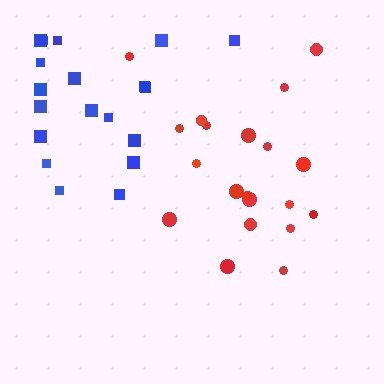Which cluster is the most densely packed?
Red.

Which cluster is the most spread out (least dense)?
Blue.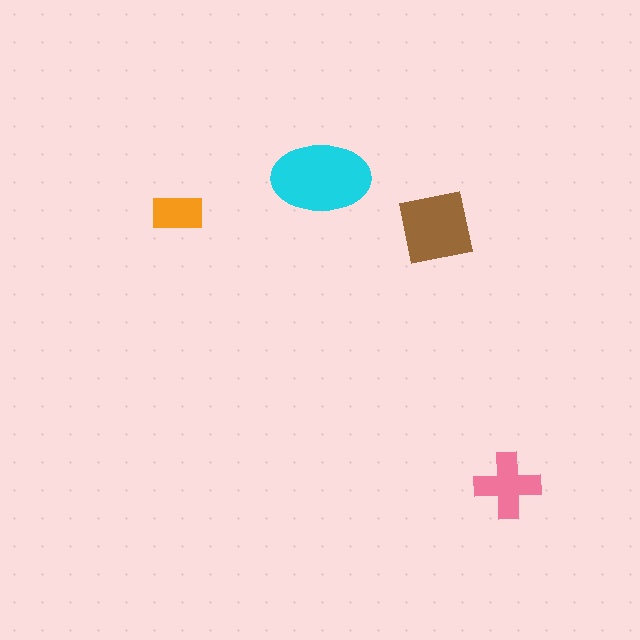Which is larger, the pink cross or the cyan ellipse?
The cyan ellipse.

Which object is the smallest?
The orange rectangle.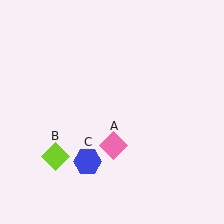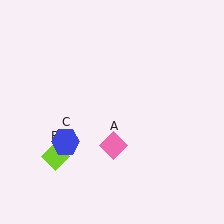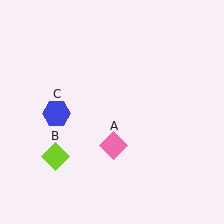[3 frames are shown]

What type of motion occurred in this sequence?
The blue hexagon (object C) rotated clockwise around the center of the scene.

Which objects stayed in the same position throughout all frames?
Pink diamond (object A) and lime diamond (object B) remained stationary.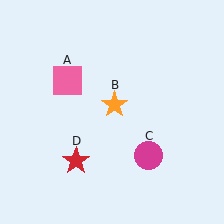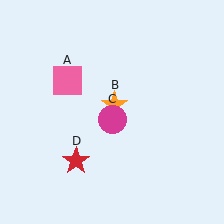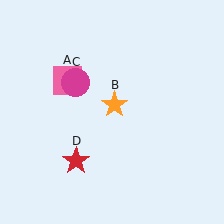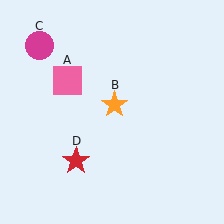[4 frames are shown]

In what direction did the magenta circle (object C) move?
The magenta circle (object C) moved up and to the left.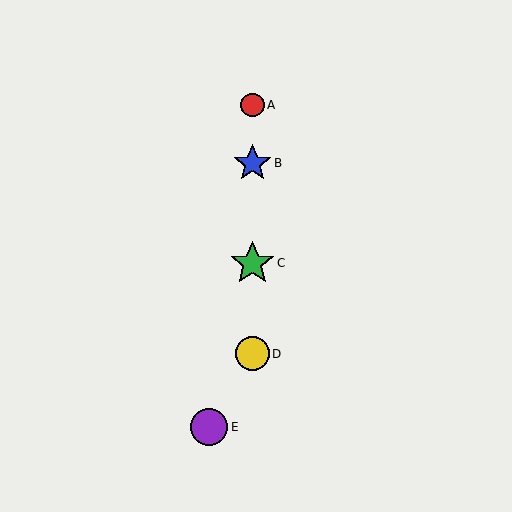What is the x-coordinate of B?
Object B is at x≈252.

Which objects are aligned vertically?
Objects A, B, C, D are aligned vertically.